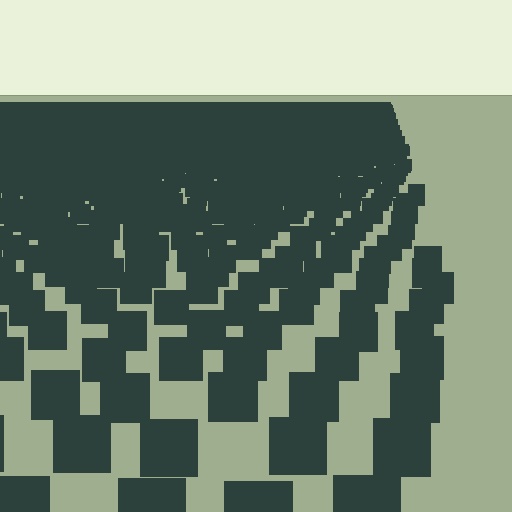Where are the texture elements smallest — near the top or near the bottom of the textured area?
Near the top.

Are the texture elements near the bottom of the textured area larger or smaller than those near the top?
Larger. Near the bottom, elements are closer to the viewer and appear at a bigger on-screen size.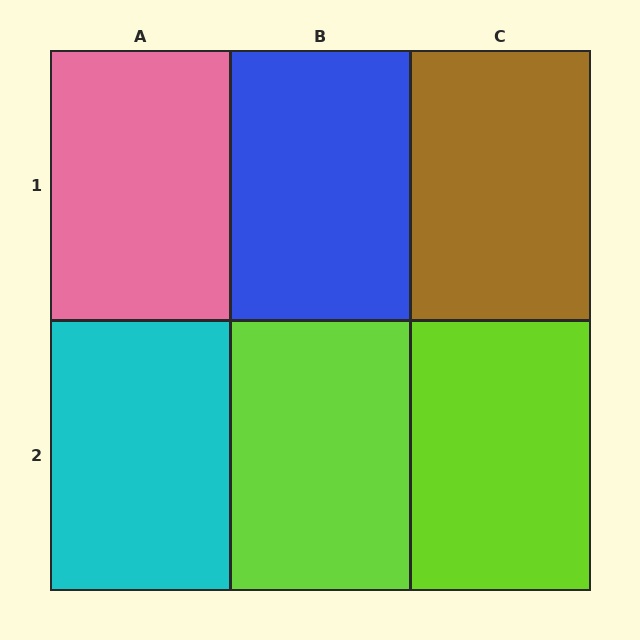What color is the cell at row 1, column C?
Brown.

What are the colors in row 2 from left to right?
Cyan, lime, lime.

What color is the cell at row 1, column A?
Pink.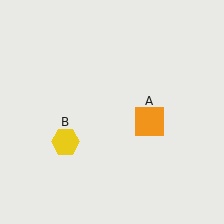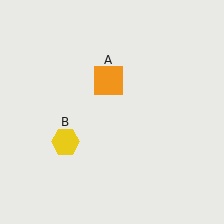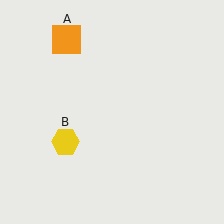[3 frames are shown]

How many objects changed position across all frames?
1 object changed position: orange square (object A).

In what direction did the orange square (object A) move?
The orange square (object A) moved up and to the left.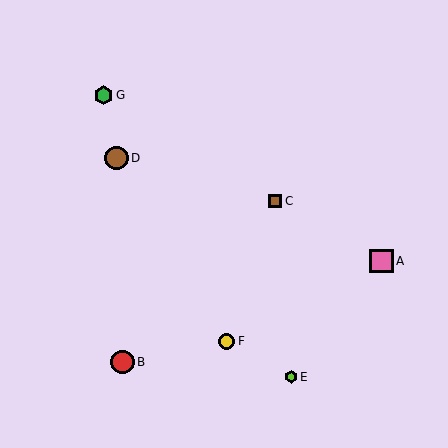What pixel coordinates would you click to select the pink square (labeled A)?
Click at (381, 261) to select the pink square A.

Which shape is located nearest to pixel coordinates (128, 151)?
The brown circle (labeled D) at (117, 158) is nearest to that location.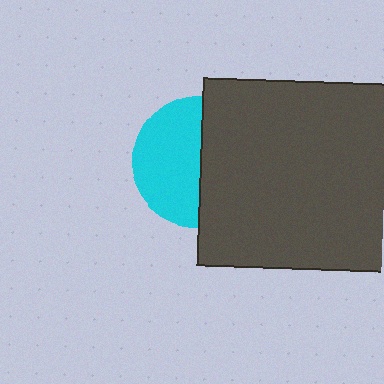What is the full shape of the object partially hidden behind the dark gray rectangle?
The partially hidden object is a cyan circle.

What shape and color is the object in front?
The object in front is a dark gray rectangle.